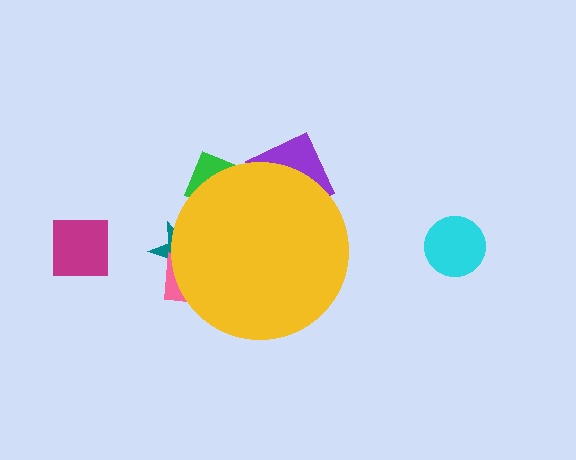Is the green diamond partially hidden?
Yes, the green diamond is partially hidden behind the yellow circle.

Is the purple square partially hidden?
Yes, the purple square is partially hidden behind the yellow circle.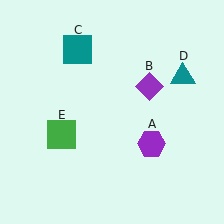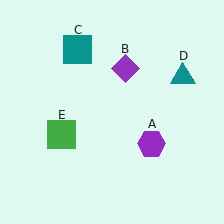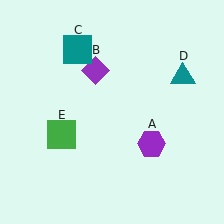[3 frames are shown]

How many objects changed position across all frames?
1 object changed position: purple diamond (object B).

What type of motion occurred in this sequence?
The purple diamond (object B) rotated counterclockwise around the center of the scene.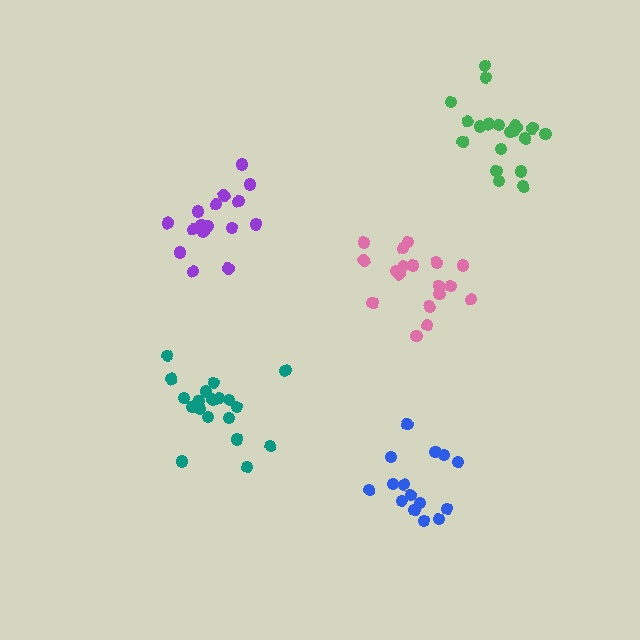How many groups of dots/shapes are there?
There are 5 groups.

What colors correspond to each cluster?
The clusters are colored: pink, teal, purple, green, blue.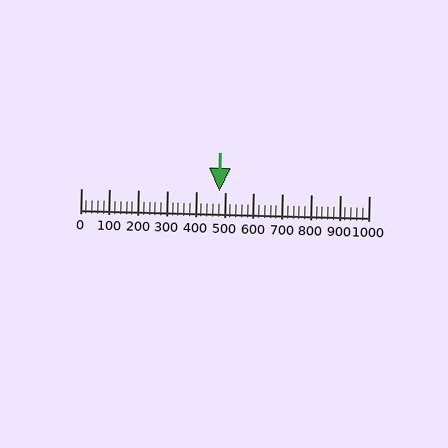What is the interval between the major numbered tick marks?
The major tick marks are spaced 100 units apart.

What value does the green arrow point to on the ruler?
The green arrow points to approximately 480.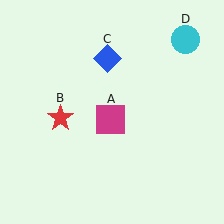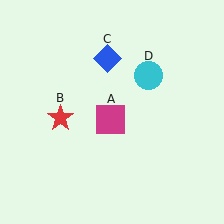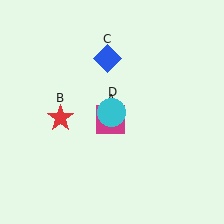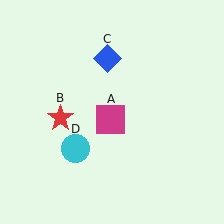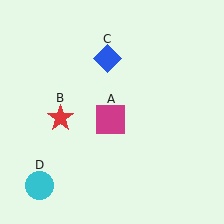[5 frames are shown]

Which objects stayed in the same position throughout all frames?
Magenta square (object A) and red star (object B) and blue diamond (object C) remained stationary.